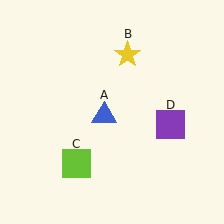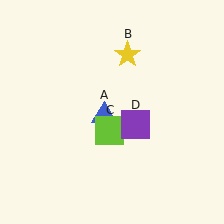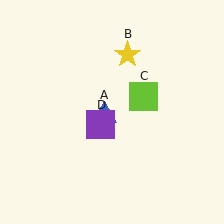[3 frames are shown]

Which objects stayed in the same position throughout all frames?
Blue triangle (object A) and yellow star (object B) remained stationary.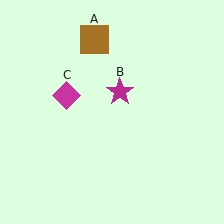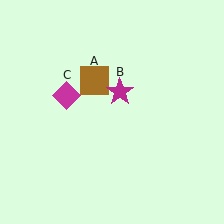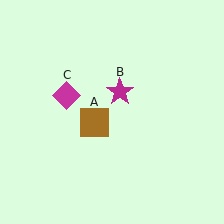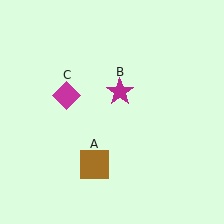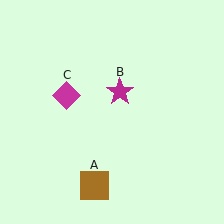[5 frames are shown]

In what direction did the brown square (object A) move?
The brown square (object A) moved down.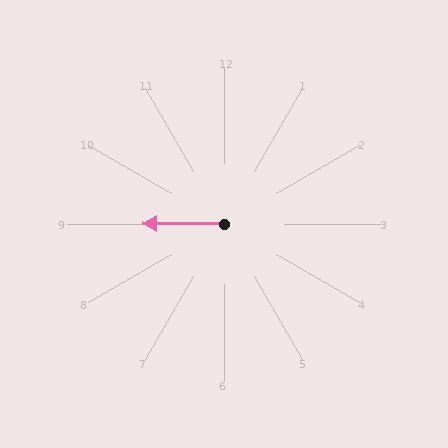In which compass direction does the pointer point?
West.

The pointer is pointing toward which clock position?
Roughly 9 o'clock.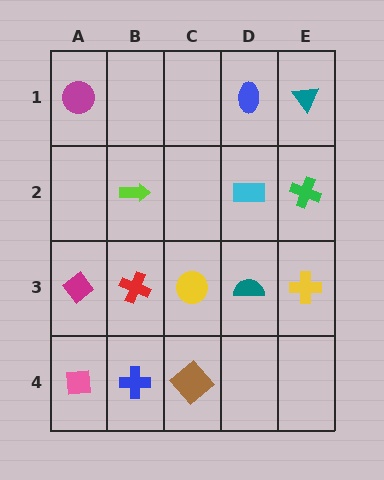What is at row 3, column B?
A red cross.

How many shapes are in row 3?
5 shapes.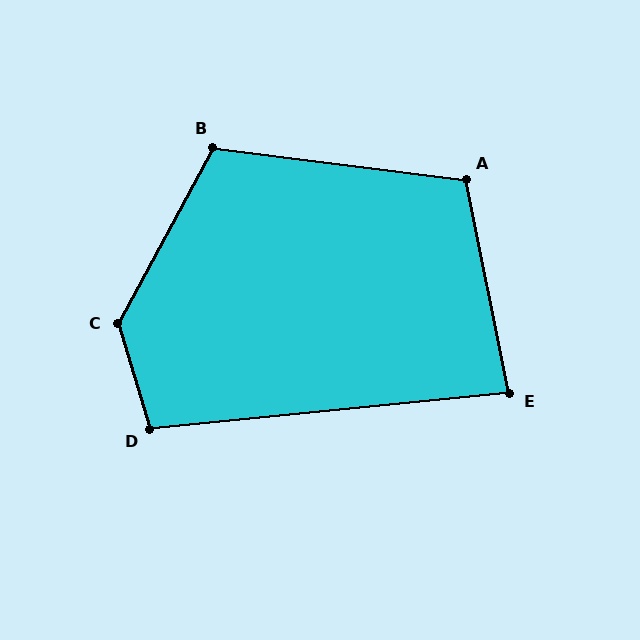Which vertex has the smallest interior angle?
E, at approximately 84 degrees.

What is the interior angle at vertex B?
Approximately 111 degrees (obtuse).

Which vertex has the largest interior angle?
C, at approximately 135 degrees.